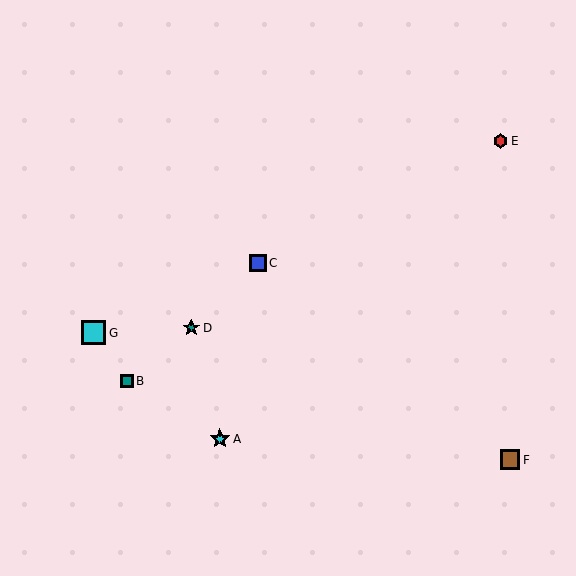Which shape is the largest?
The cyan square (labeled G) is the largest.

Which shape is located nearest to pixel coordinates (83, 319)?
The cyan square (labeled G) at (94, 333) is nearest to that location.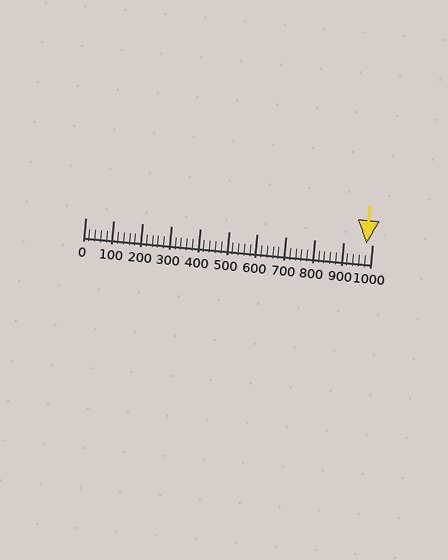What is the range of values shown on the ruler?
The ruler shows values from 0 to 1000.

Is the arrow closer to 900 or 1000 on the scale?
The arrow is closer to 1000.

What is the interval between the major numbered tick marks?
The major tick marks are spaced 100 units apart.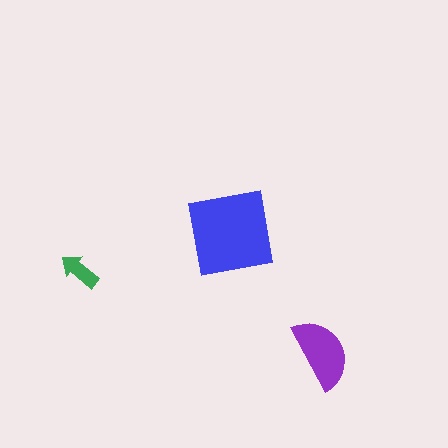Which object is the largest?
The blue square.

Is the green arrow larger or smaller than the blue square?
Smaller.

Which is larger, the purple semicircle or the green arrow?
The purple semicircle.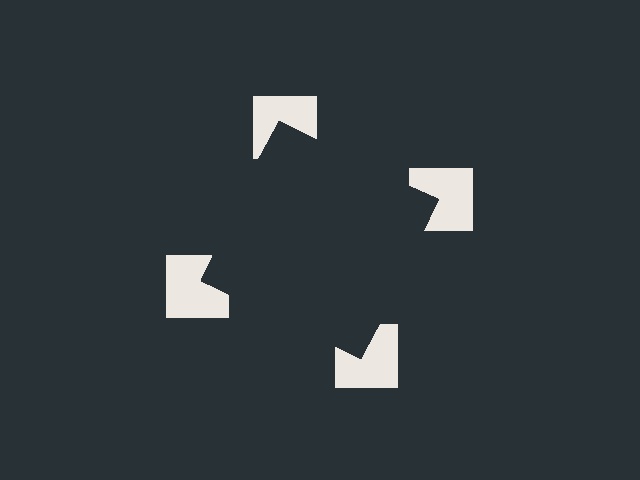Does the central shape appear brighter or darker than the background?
It typically appears slightly darker than the background, even though no actual brightness change is drawn.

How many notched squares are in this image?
There are 4 — one at each vertex of the illusory square.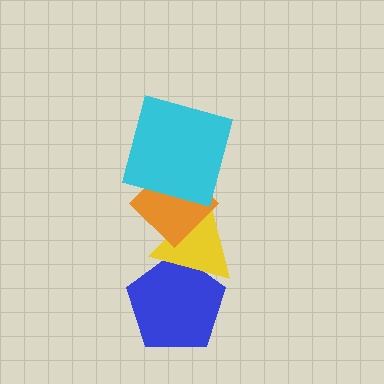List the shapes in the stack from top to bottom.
From top to bottom: the cyan square, the orange diamond, the yellow triangle, the blue pentagon.